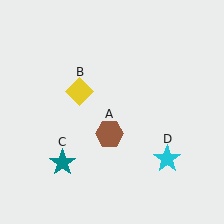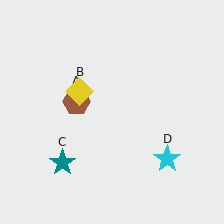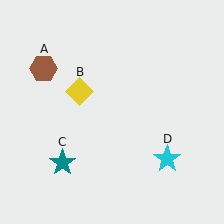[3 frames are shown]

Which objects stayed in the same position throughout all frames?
Yellow diamond (object B) and teal star (object C) and cyan star (object D) remained stationary.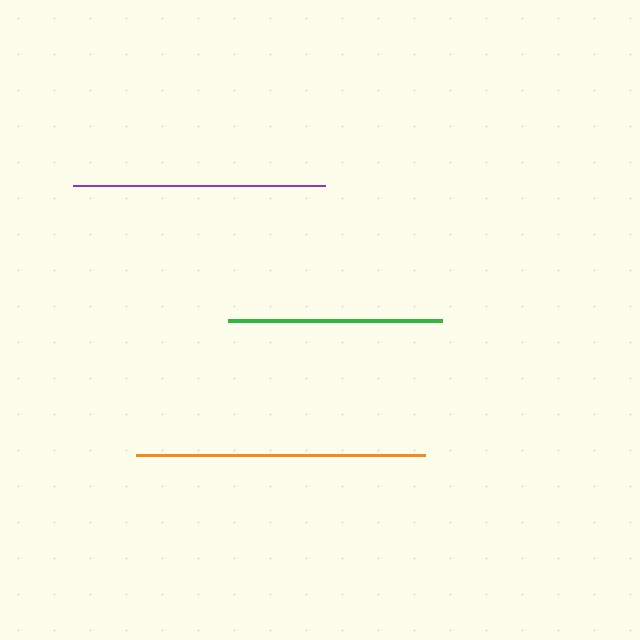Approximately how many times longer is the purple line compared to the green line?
The purple line is approximately 1.2 times the length of the green line.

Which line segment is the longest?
The orange line is the longest at approximately 289 pixels.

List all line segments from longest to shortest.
From longest to shortest: orange, purple, green.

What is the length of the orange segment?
The orange segment is approximately 289 pixels long.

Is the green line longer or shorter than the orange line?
The orange line is longer than the green line.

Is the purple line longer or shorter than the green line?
The purple line is longer than the green line.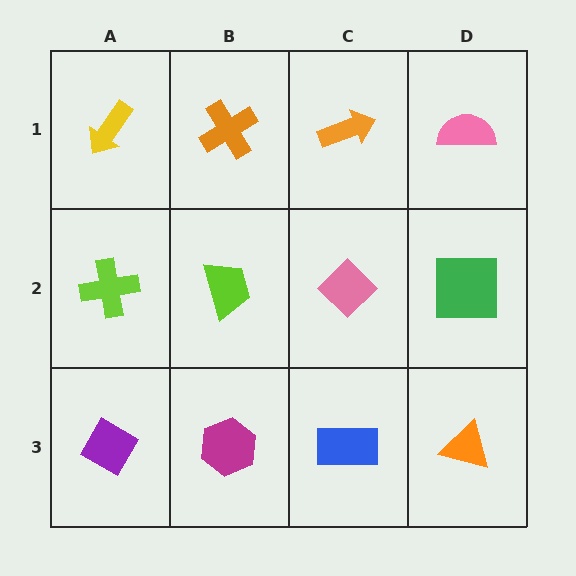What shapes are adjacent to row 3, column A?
A lime cross (row 2, column A), a magenta hexagon (row 3, column B).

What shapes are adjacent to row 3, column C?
A pink diamond (row 2, column C), a magenta hexagon (row 3, column B), an orange triangle (row 3, column D).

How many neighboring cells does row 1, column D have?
2.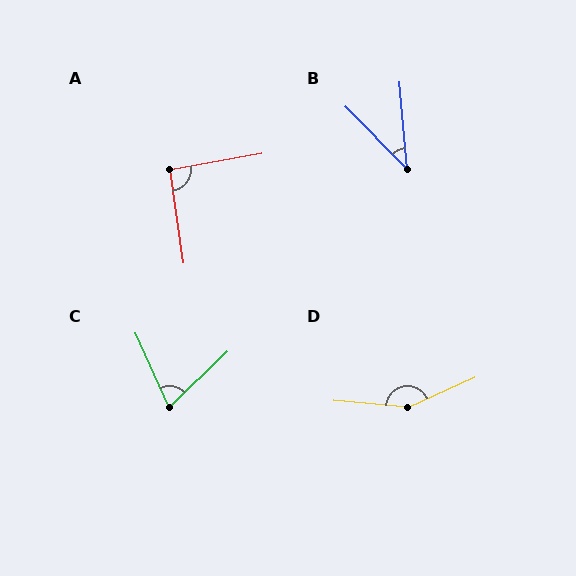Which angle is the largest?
D, at approximately 151 degrees.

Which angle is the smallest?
B, at approximately 40 degrees.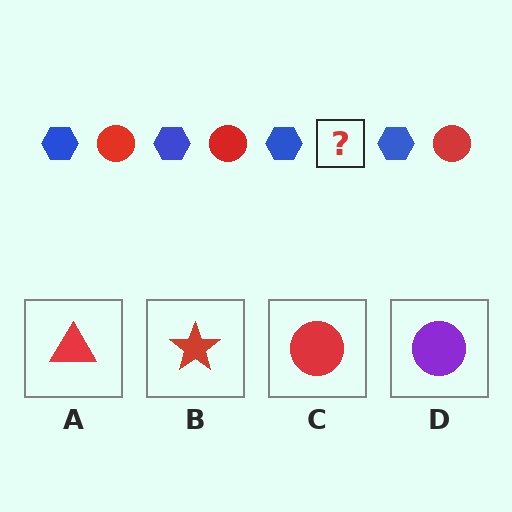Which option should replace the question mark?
Option C.